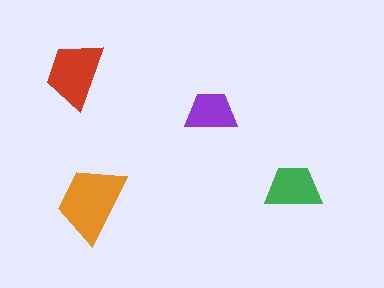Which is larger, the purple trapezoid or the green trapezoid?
The green one.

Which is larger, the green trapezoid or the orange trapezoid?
The orange one.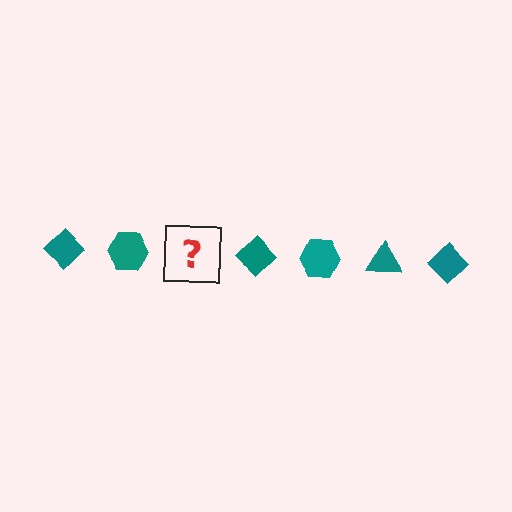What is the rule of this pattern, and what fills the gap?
The rule is that the pattern cycles through diamond, hexagon, triangle shapes in teal. The gap should be filled with a teal triangle.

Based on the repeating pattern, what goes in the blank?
The blank should be a teal triangle.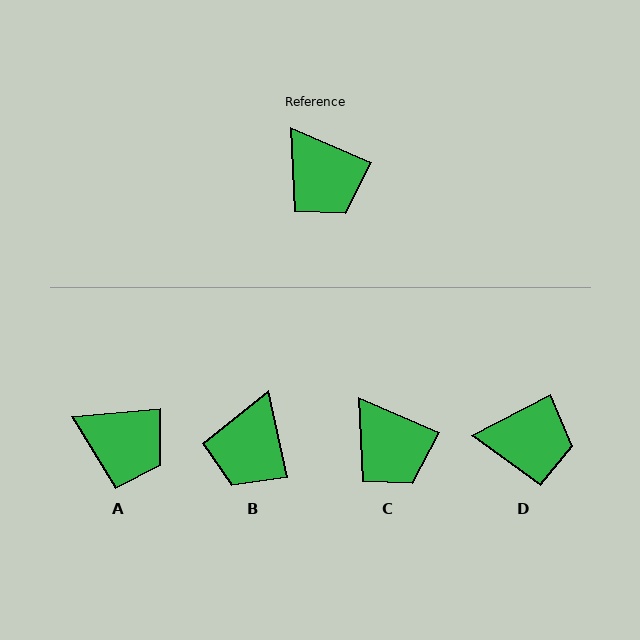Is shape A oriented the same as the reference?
No, it is off by about 29 degrees.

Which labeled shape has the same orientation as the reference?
C.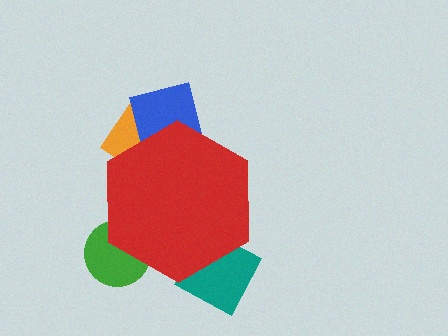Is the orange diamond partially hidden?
Yes, the orange diamond is partially hidden behind the red hexagon.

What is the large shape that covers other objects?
A red hexagon.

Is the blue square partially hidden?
Yes, the blue square is partially hidden behind the red hexagon.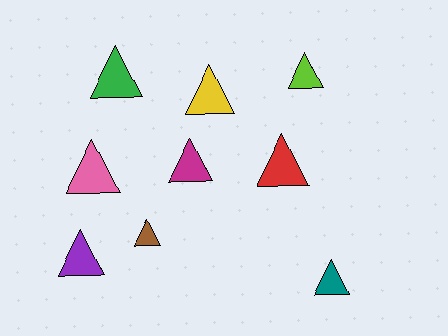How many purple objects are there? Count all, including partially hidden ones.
There is 1 purple object.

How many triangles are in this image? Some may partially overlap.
There are 9 triangles.